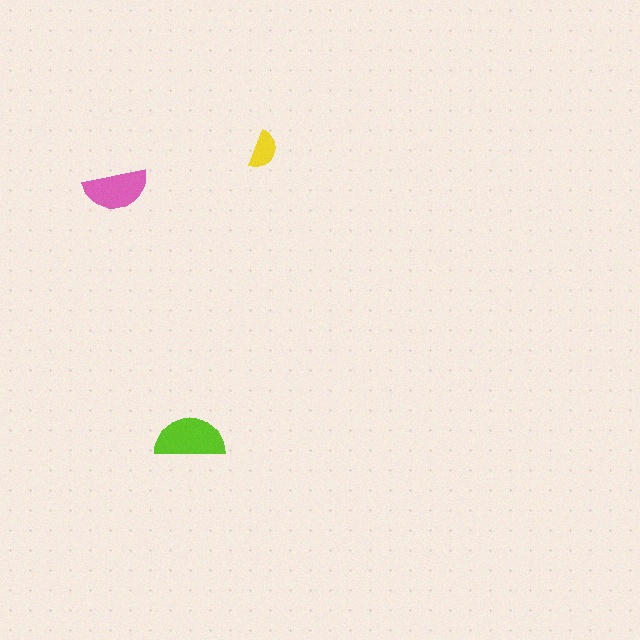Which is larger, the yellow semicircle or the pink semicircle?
The pink one.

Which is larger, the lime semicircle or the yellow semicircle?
The lime one.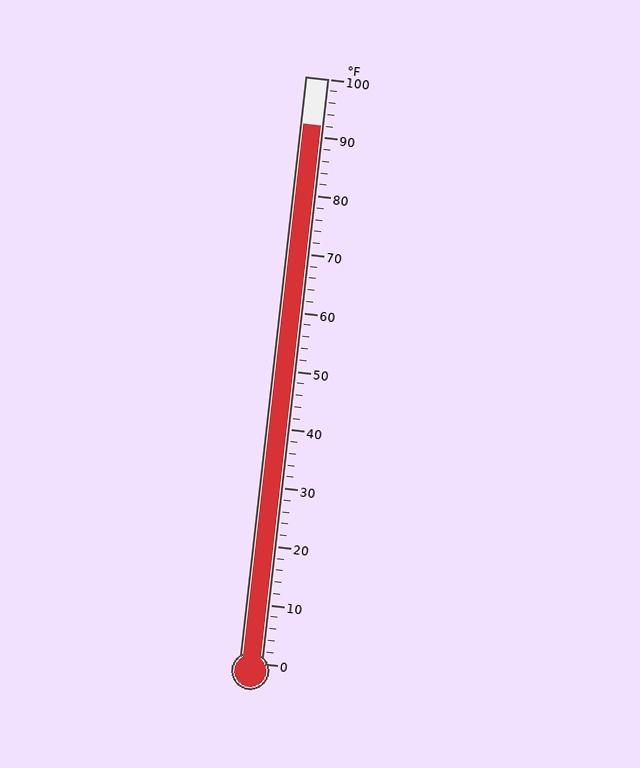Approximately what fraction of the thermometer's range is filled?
The thermometer is filled to approximately 90% of its range.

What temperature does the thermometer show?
The thermometer shows approximately 92°F.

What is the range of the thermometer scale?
The thermometer scale ranges from 0°F to 100°F.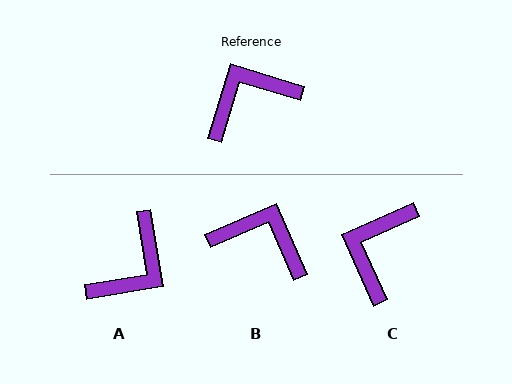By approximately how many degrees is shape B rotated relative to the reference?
Approximately 50 degrees clockwise.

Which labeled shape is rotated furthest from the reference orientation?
A, about 153 degrees away.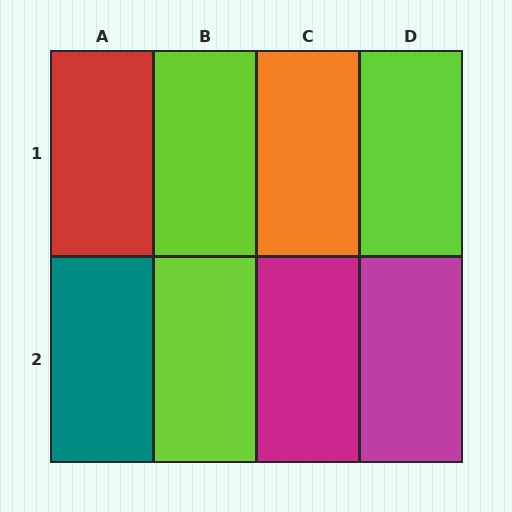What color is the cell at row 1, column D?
Lime.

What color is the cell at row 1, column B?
Lime.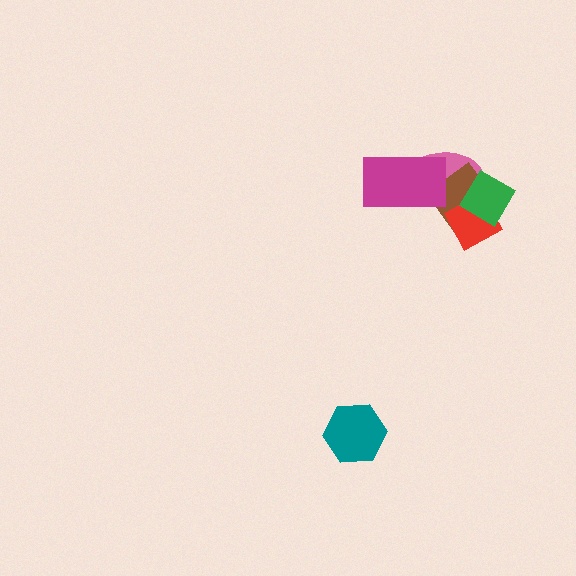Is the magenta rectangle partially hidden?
No, no other shape covers it.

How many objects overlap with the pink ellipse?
4 objects overlap with the pink ellipse.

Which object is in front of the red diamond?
The green diamond is in front of the red diamond.